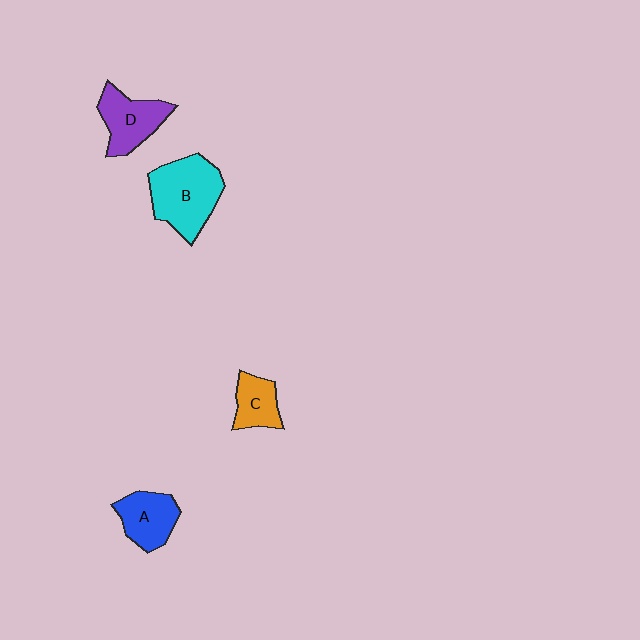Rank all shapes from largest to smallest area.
From largest to smallest: B (cyan), D (purple), A (blue), C (orange).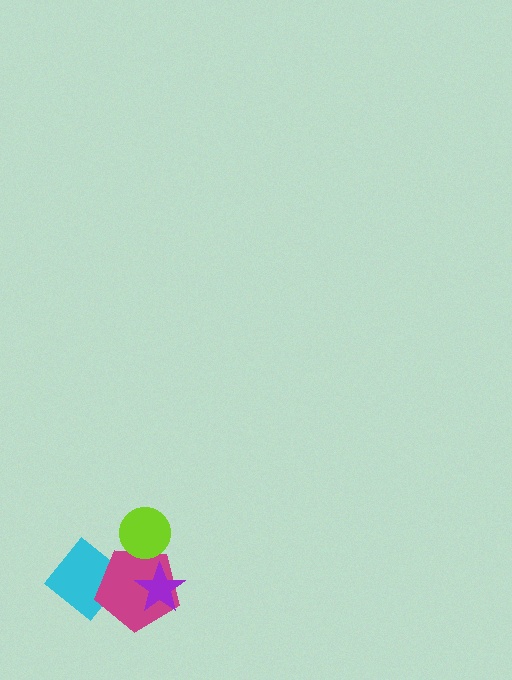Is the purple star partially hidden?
No, no other shape covers it.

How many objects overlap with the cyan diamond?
1 object overlaps with the cyan diamond.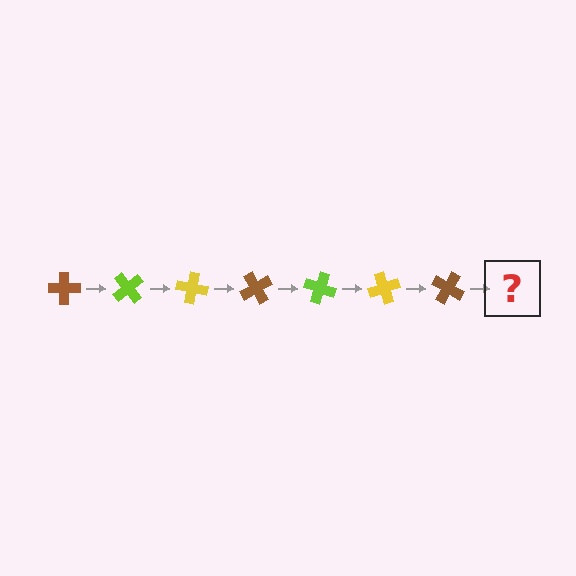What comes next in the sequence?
The next element should be a lime cross, rotated 350 degrees from the start.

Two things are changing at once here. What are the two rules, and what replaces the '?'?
The two rules are that it rotates 50 degrees each step and the color cycles through brown, lime, and yellow. The '?' should be a lime cross, rotated 350 degrees from the start.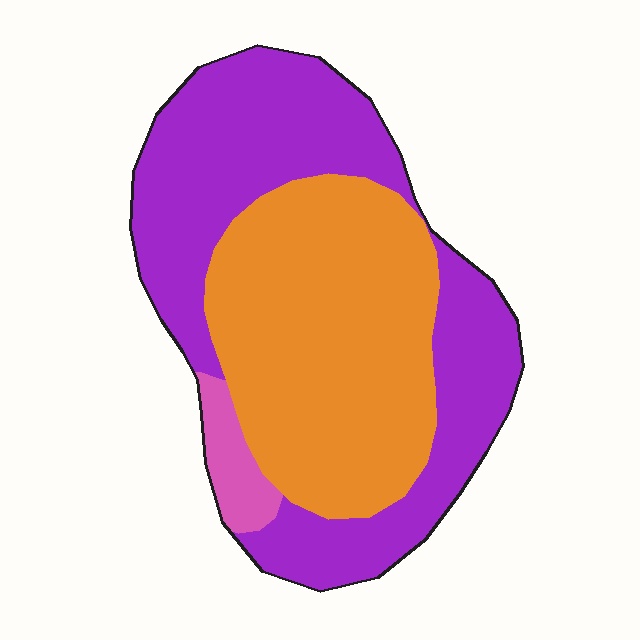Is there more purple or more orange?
Purple.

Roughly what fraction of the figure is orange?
Orange covers 45% of the figure.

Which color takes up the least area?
Pink, at roughly 5%.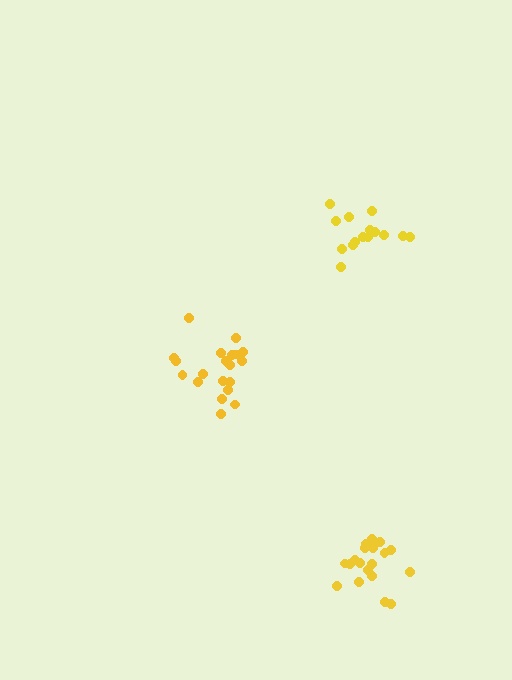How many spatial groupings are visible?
There are 3 spatial groupings.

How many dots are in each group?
Group 1: 19 dots, Group 2: 20 dots, Group 3: 15 dots (54 total).